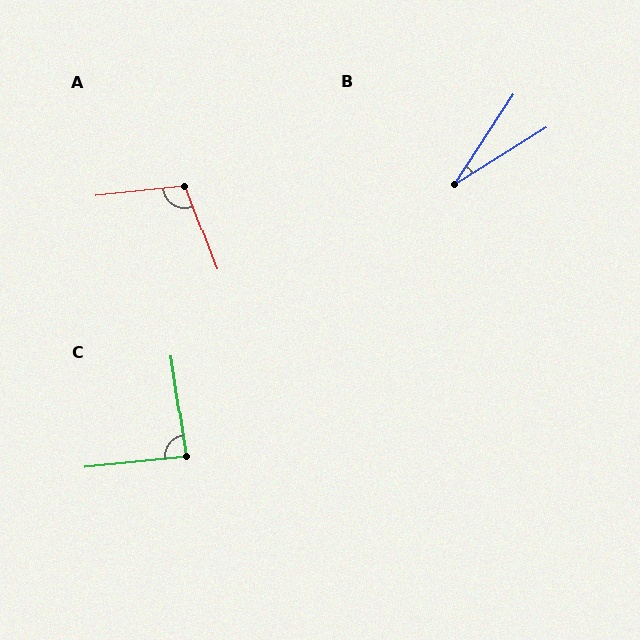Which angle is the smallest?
B, at approximately 25 degrees.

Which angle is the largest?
A, at approximately 105 degrees.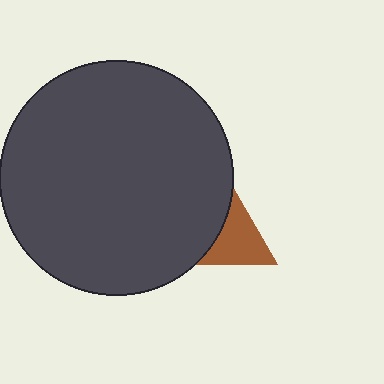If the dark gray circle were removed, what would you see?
You would see the complete brown triangle.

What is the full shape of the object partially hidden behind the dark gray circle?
The partially hidden object is a brown triangle.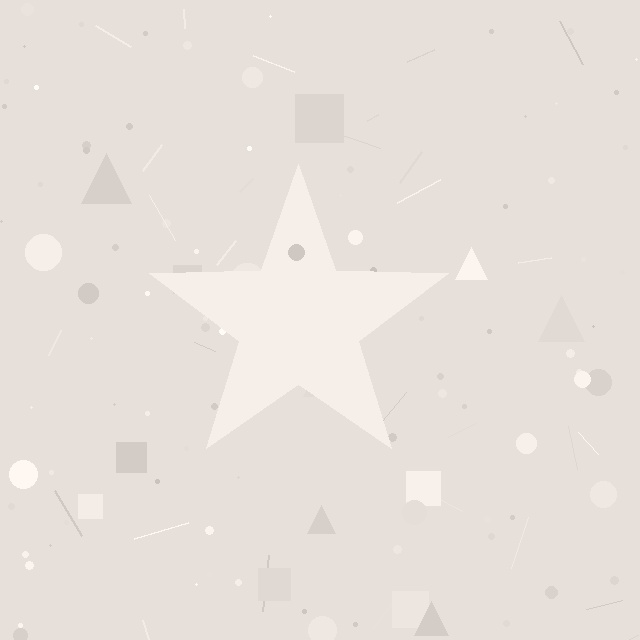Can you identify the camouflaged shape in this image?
The camouflaged shape is a star.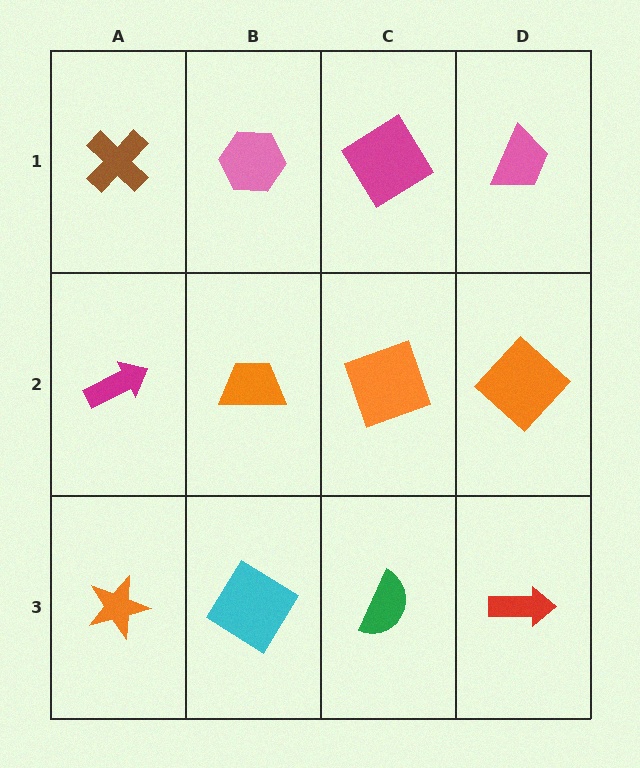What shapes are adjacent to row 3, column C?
An orange square (row 2, column C), a cyan diamond (row 3, column B), a red arrow (row 3, column D).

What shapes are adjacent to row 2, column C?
A magenta diamond (row 1, column C), a green semicircle (row 3, column C), an orange trapezoid (row 2, column B), an orange diamond (row 2, column D).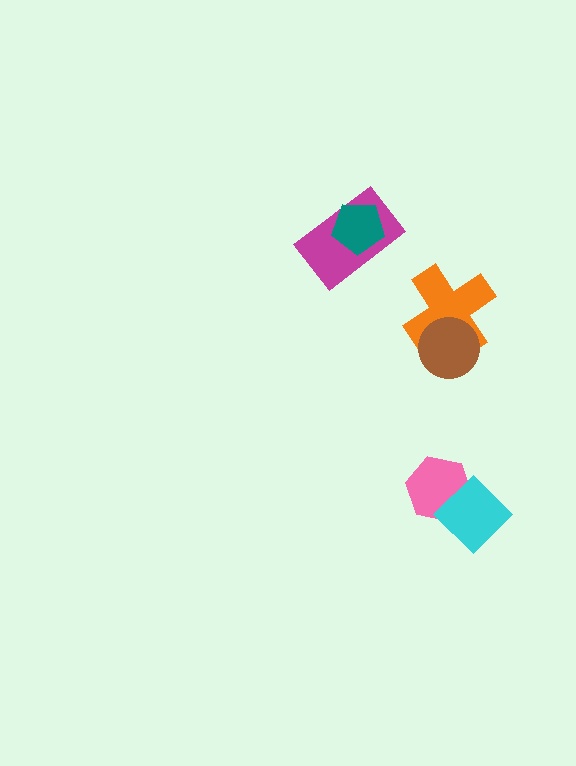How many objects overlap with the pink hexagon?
1 object overlaps with the pink hexagon.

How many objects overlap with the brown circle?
1 object overlaps with the brown circle.